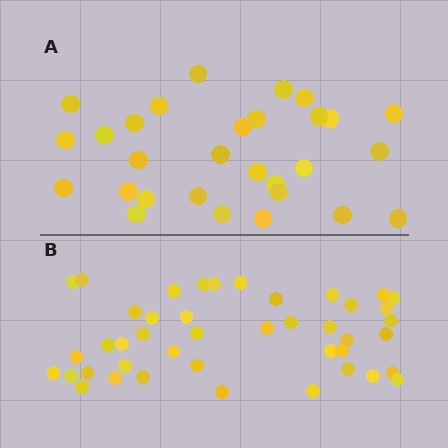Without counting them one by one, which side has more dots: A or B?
Region B (the bottom region) has more dots.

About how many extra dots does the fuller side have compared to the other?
Region B has approximately 15 more dots than region A.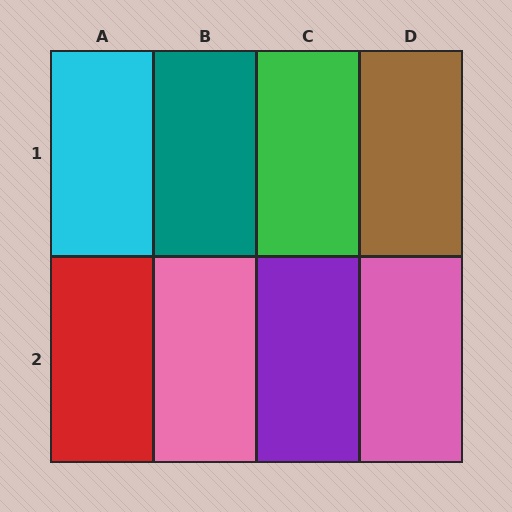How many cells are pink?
2 cells are pink.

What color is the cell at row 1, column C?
Green.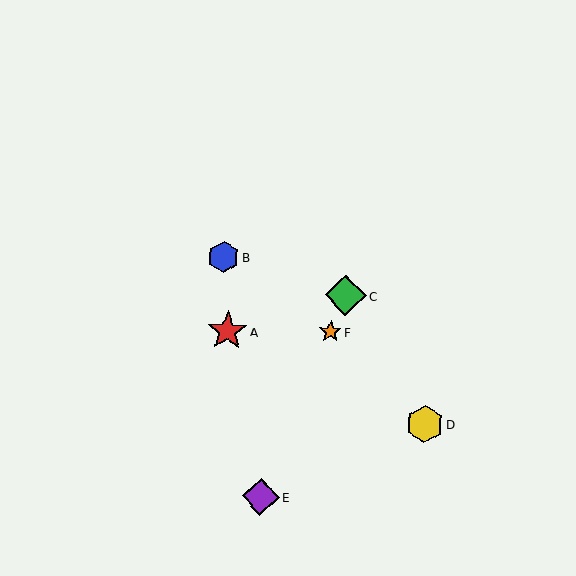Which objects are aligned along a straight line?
Objects C, E, F are aligned along a straight line.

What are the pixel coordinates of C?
Object C is at (346, 295).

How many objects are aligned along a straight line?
3 objects (C, E, F) are aligned along a straight line.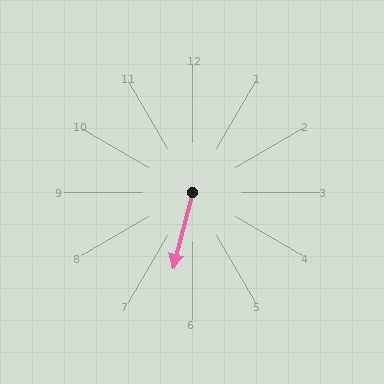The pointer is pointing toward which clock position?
Roughly 6 o'clock.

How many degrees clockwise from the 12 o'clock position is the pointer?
Approximately 195 degrees.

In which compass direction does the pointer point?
South.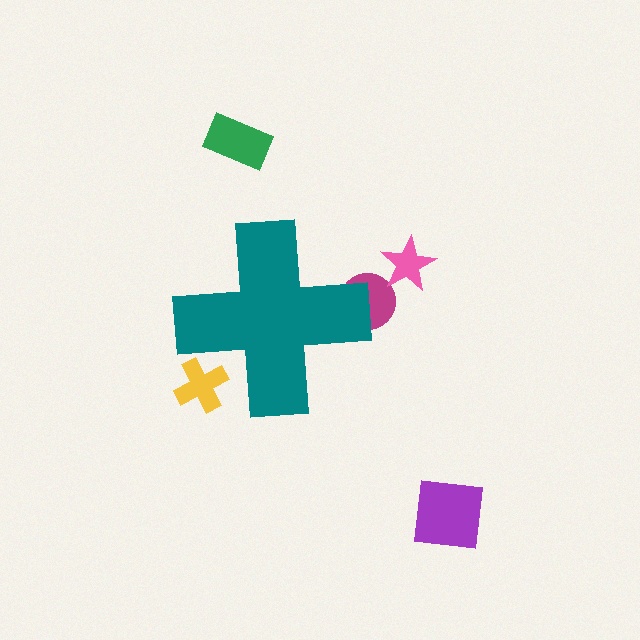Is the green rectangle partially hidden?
No, the green rectangle is fully visible.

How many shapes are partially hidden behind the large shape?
2 shapes are partially hidden.